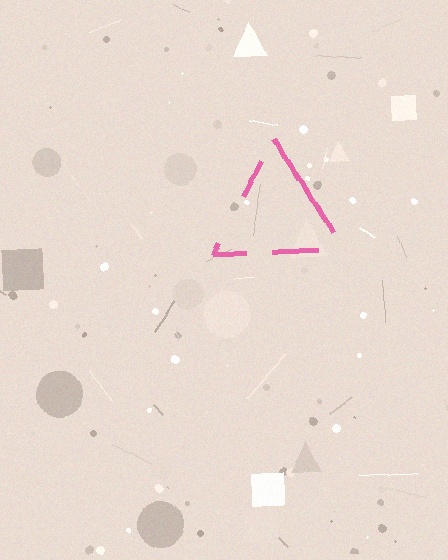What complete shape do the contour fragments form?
The contour fragments form a triangle.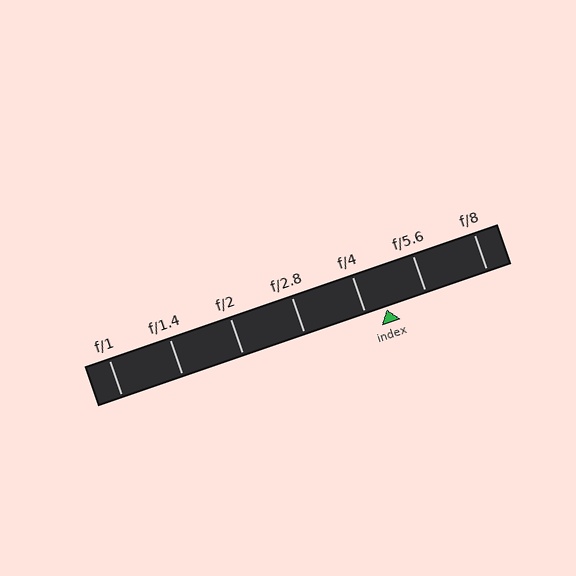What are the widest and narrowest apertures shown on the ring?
The widest aperture shown is f/1 and the narrowest is f/8.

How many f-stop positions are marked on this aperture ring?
There are 7 f-stop positions marked.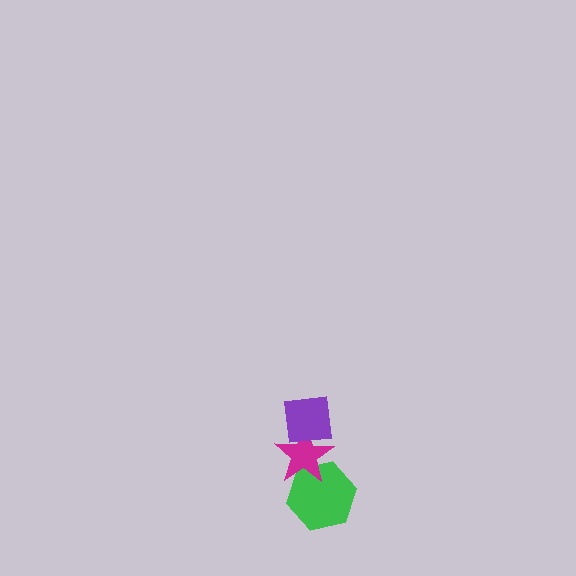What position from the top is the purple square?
The purple square is 1st from the top.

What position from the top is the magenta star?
The magenta star is 2nd from the top.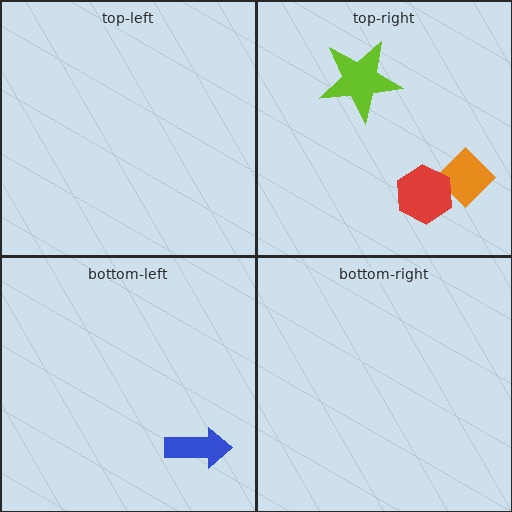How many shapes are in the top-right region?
3.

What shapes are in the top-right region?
The orange diamond, the lime star, the red hexagon.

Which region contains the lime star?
The top-right region.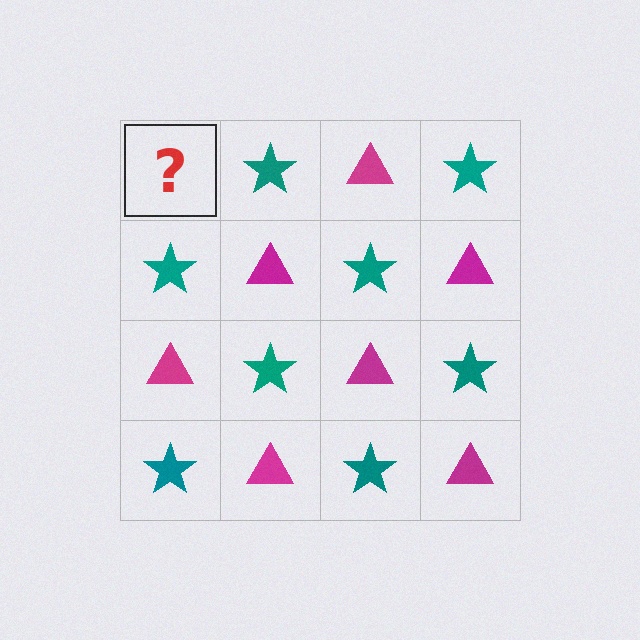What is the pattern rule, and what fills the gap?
The rule is that it alternates magenta triangle and teal star in a checkerboard pattern. The gap should be filled with a magenta triangle.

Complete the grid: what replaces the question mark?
The question mark should be replaced with a magenta triangle.